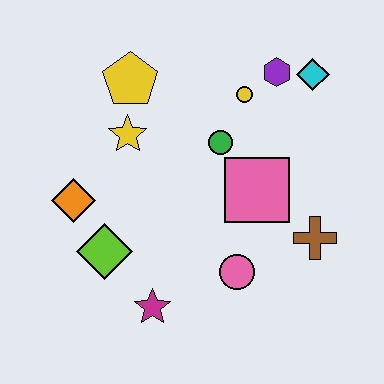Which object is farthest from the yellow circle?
The magenta star is farthest from the yellow circle.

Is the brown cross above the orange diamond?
No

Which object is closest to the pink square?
The green circle is closest to the pink square.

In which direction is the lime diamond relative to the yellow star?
The lime diamond is below the yellow star.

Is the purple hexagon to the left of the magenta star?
No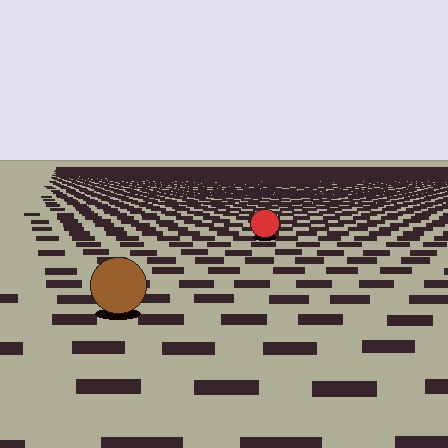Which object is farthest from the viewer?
The red circle is farthest from the viewer. It appears smaller and the ground texture around it is denser.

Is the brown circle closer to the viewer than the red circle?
Yes. The brown circle is closer — you can tell from the texture gradient: the ground texture is coarser near it.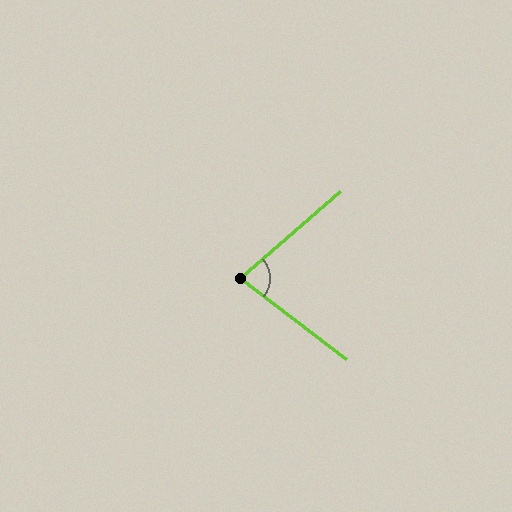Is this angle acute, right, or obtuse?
It is acute.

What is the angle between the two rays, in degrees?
Approximately 78 degrees.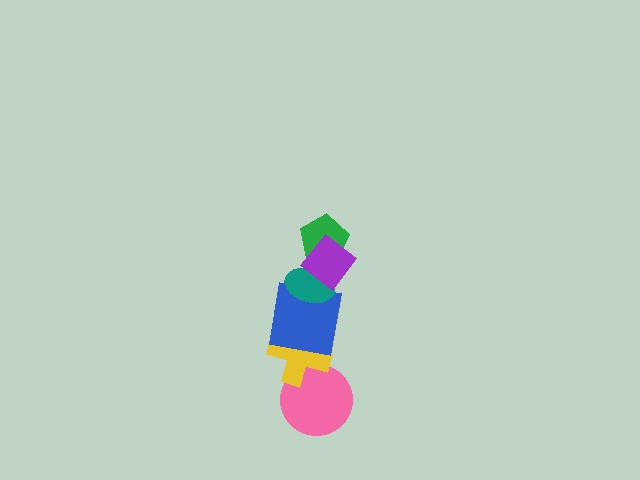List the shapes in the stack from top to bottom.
From top to bottom: the purple diamond, the green pentagon, the teal ellipse, the blue square, the yellow cross, the pink circle.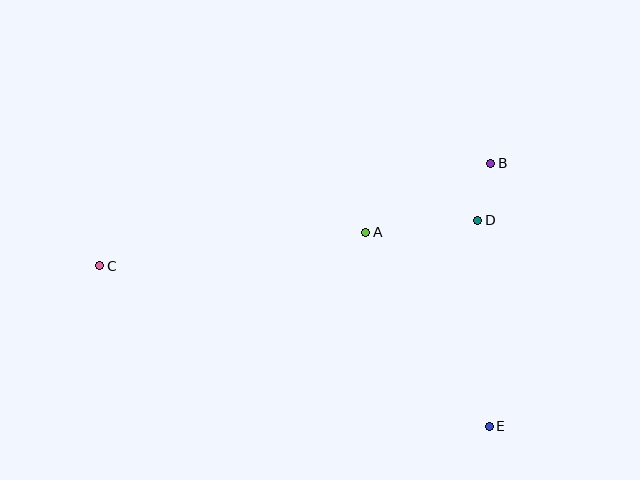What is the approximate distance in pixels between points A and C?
The distance between A and C is approximately 268 pixels.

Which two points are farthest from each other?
Points C and E are farthest from each other.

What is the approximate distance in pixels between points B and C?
The distance between B and C is approximately 405 pixels.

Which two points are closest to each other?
Points B and D are closest to each other.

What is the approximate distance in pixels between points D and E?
The distance between D and E is approximately 207 pixels.